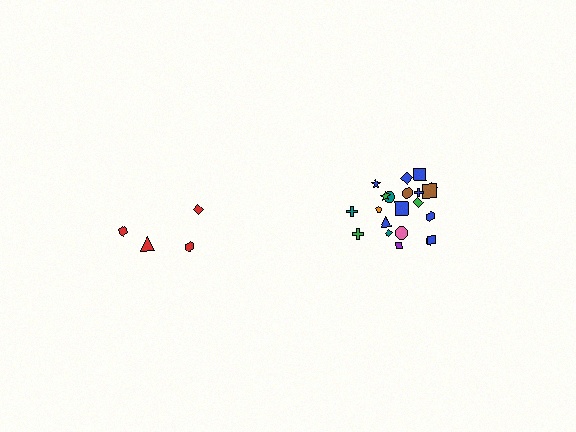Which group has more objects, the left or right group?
The right group.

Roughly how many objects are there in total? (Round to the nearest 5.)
Roughly 25 objects in total.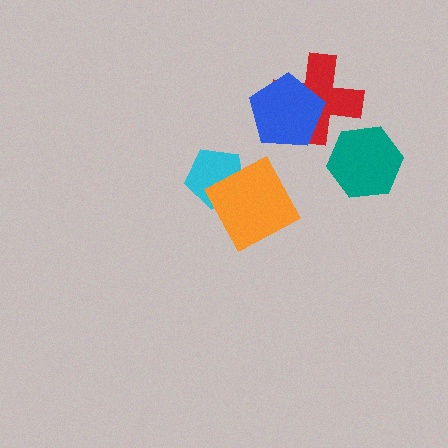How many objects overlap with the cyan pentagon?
1 object overlaps with the cyan pentagon.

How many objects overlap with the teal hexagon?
0 objects overlap with the teal hexagon.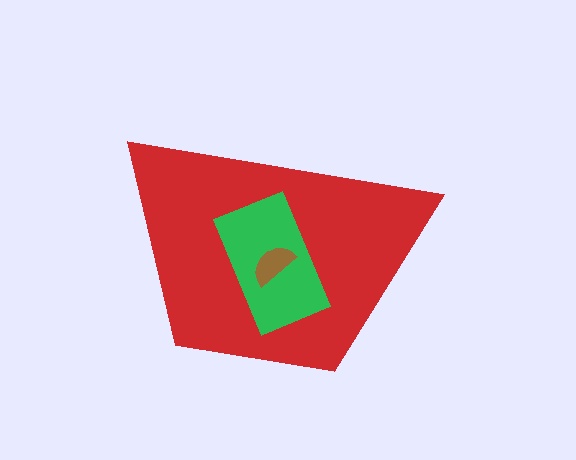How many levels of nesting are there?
3.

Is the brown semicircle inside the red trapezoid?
Yes.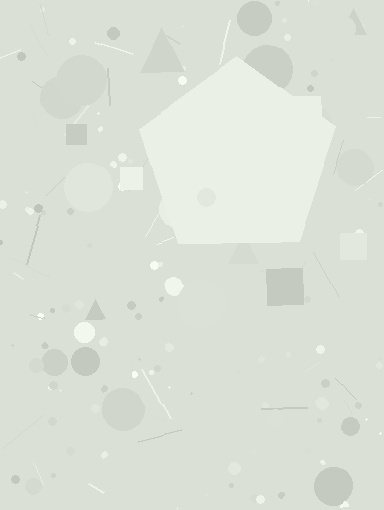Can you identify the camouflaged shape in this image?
The camouflaged shape is a pentagon.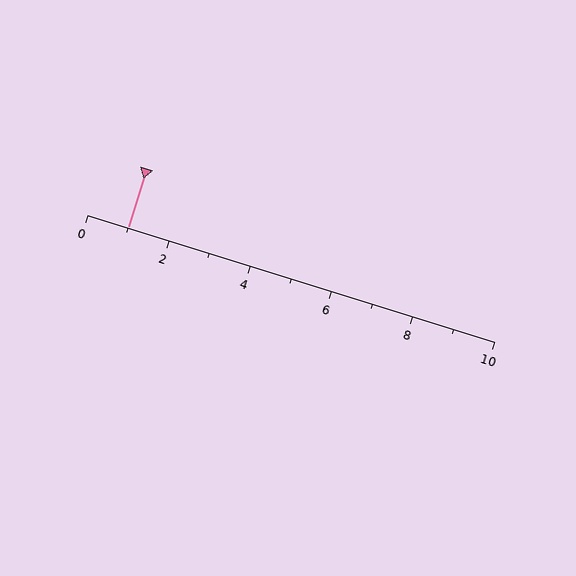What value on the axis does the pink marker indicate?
The marker indicates approximately 1.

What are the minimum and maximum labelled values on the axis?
The axis runs from 0 to 10.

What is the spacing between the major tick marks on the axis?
The major ticks are spaced 2 apart.